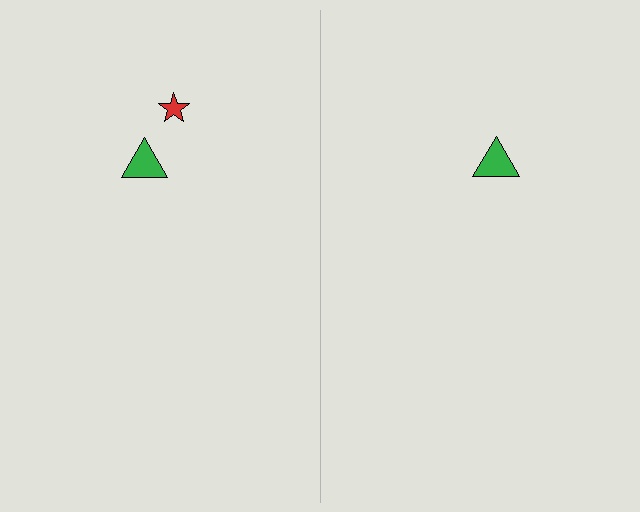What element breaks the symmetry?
A red star is missing from the right side.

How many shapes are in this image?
There are 3 shapes in this image.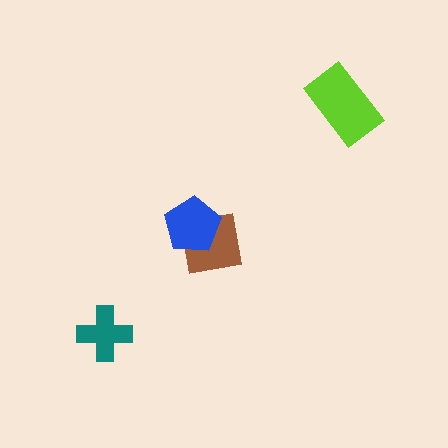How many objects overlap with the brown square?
1 object overlaps with the brown square.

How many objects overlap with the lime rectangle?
0 objects overlap with the lime rectangle.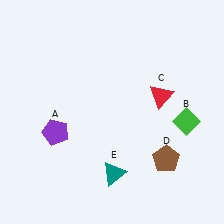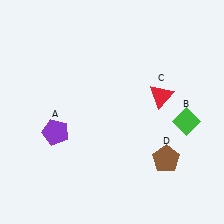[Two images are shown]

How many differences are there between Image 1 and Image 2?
There is 1 difference between the two images.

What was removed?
The teal triangle (E) was removed in Image 2.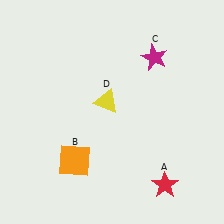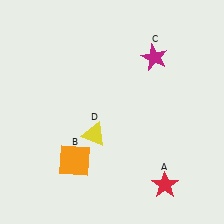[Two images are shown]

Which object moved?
The yellow triangle (D) moved down.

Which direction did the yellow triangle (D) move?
The yellow triangle (D) moved down.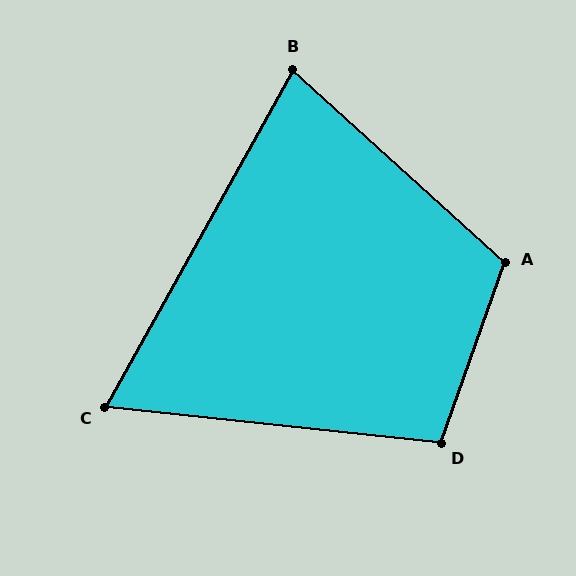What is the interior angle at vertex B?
Approximately 77 degrees (acute).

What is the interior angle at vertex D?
Approximately 103 degrees (obtuse).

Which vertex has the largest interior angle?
A, at approximately 113 degrees.